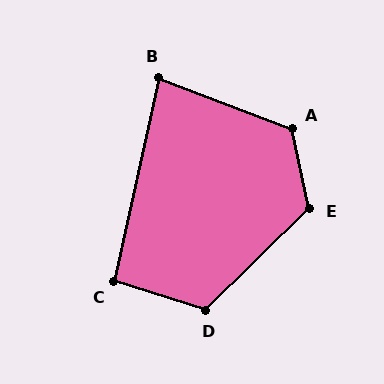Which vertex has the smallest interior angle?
B, at approximately 82 degrees.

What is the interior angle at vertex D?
Approximately 118 degrees (obtuse).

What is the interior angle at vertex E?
Approximately 122 degrees (obtuse).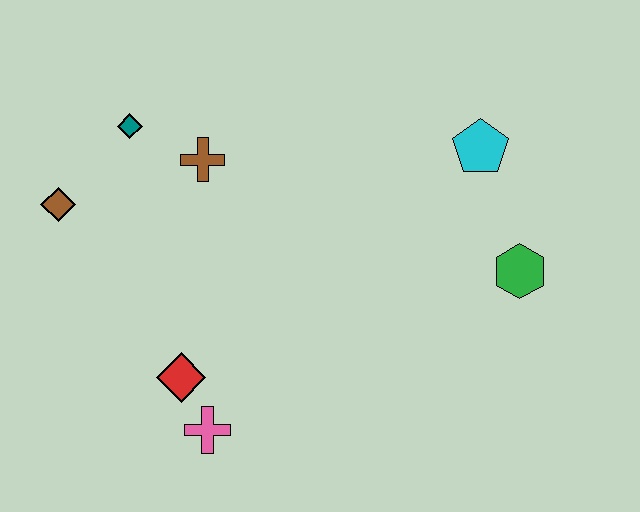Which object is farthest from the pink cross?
The cyan pentagon is farthest from the pink cross.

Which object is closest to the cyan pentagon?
The green hexagon is closest to the cyan pentagon.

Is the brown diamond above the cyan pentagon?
No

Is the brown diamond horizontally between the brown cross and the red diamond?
No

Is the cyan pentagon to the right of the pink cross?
Yes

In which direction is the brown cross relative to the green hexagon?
The brown cross is to the left of the green hexagon.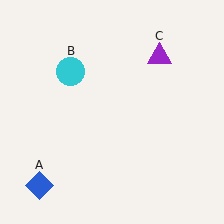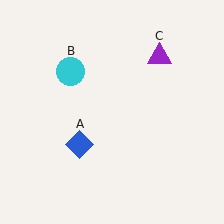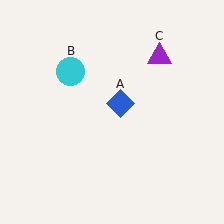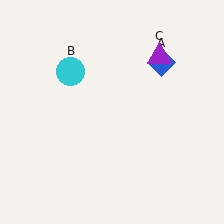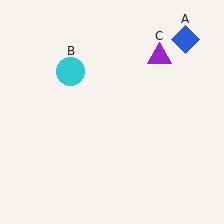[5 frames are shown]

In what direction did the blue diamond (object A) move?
The blue diamond (object A) moved up and to the right.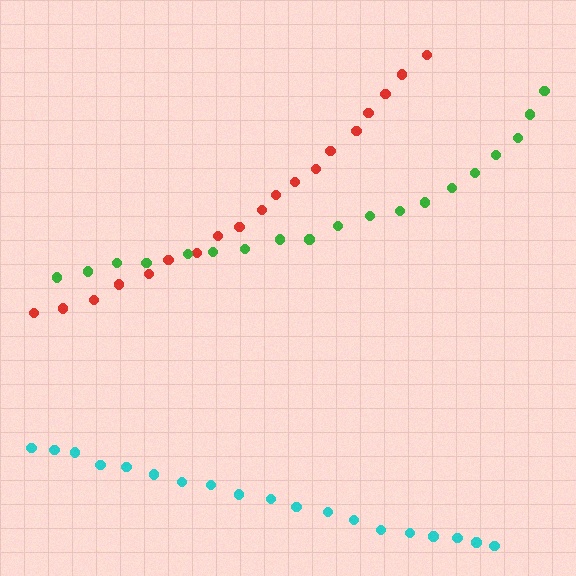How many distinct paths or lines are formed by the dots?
There are 3 distinct paths.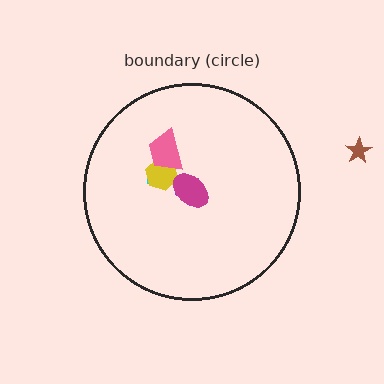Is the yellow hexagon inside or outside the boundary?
Inside.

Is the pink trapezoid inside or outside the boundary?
Inside.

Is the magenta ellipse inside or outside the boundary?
Inside.